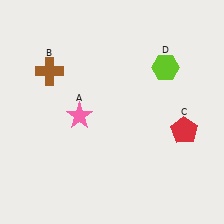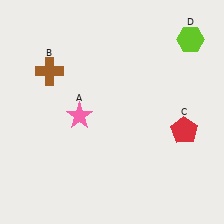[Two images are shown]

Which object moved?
The lime hexagon (D) moved up.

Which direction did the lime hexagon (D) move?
The lime hexagon (D) moved up.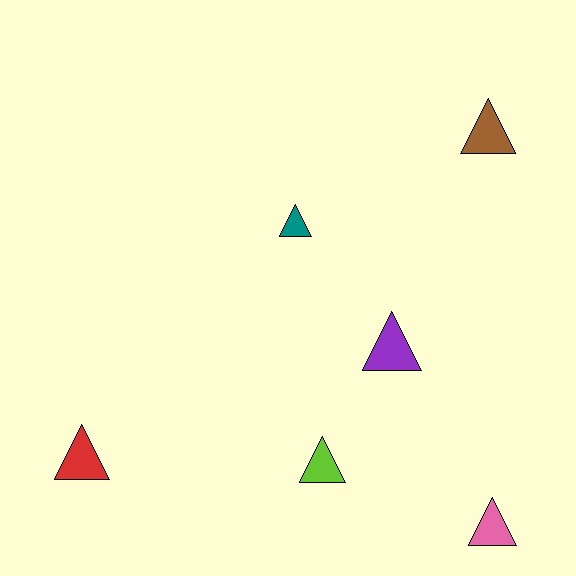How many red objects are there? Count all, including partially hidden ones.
There is 1 red object.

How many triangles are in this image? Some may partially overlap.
There are 6 triangles.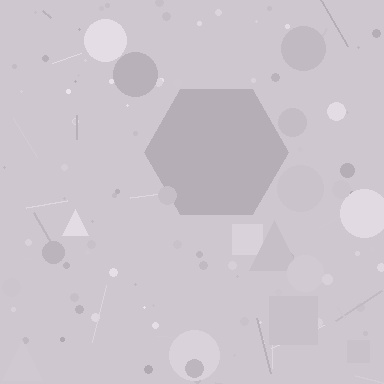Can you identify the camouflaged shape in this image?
The camouflaged shape is a hexagon.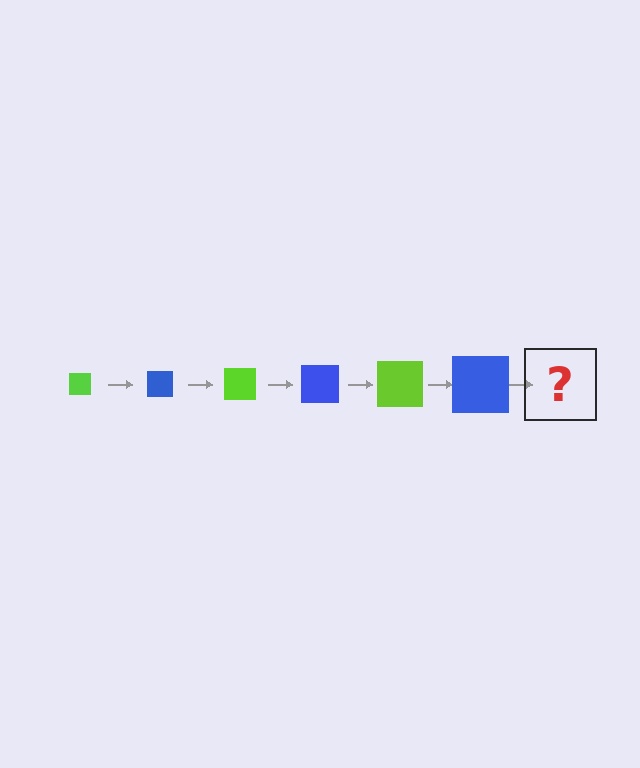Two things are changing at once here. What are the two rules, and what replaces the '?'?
The two rules are that the square grows larger each step and the color cycles through lime and blue. The '?' should be a lime square, larger than the previous one.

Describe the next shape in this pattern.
It should be a lime square, larger than the previous one.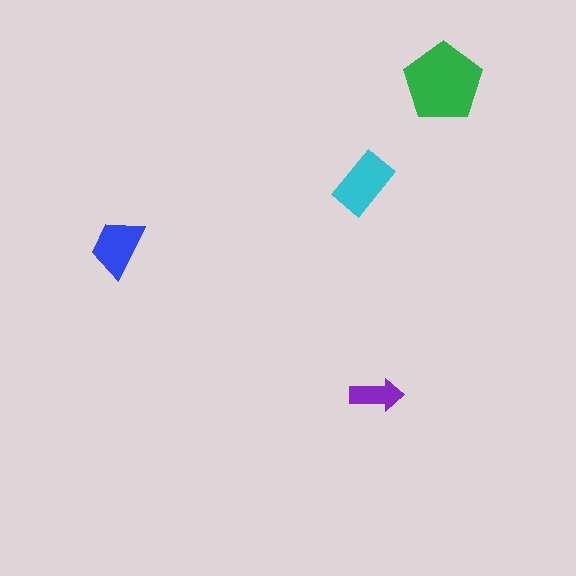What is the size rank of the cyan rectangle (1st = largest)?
2nd.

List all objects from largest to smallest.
The green pentagon, the cyan rectangle, the blue trapezoid, the purple arrow.